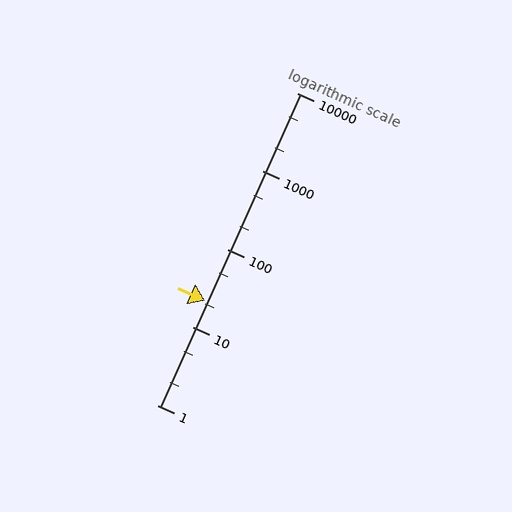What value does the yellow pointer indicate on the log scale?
The pointer indicates approximately 22.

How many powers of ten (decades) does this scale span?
The scale spans 4 decades, from 1 to 10000.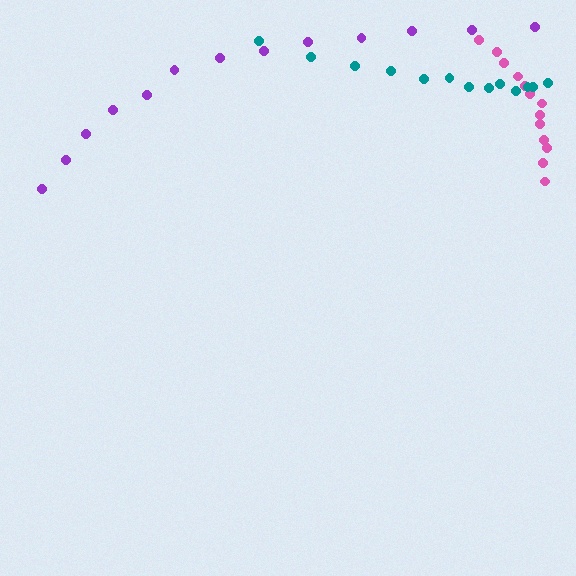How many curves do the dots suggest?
There are 3 distinct paths.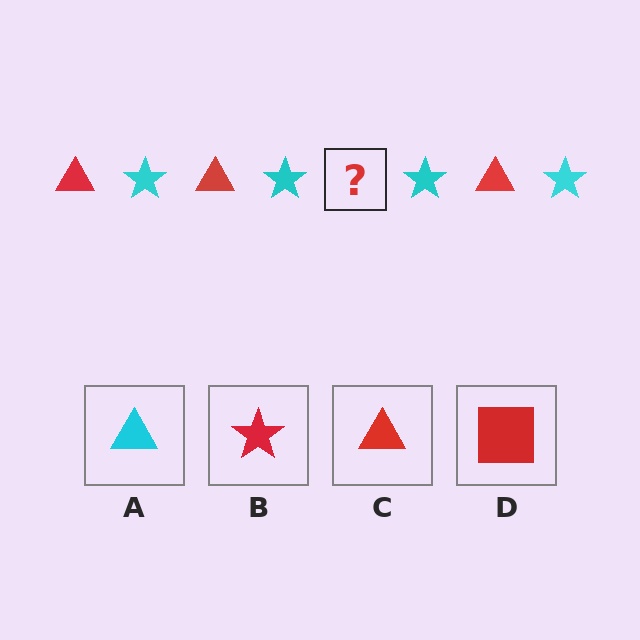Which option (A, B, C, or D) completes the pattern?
C.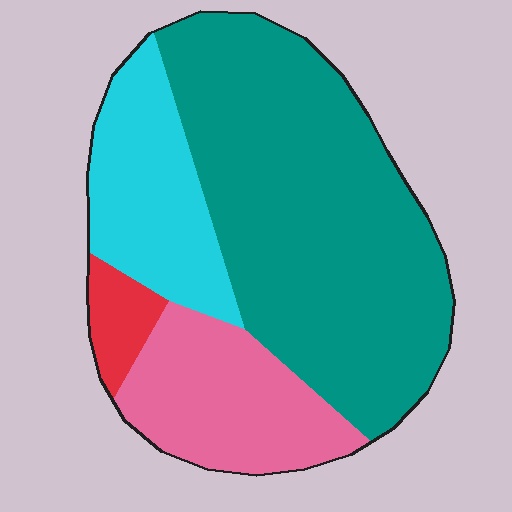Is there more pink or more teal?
Teal.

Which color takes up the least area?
Red, at roughly 5%.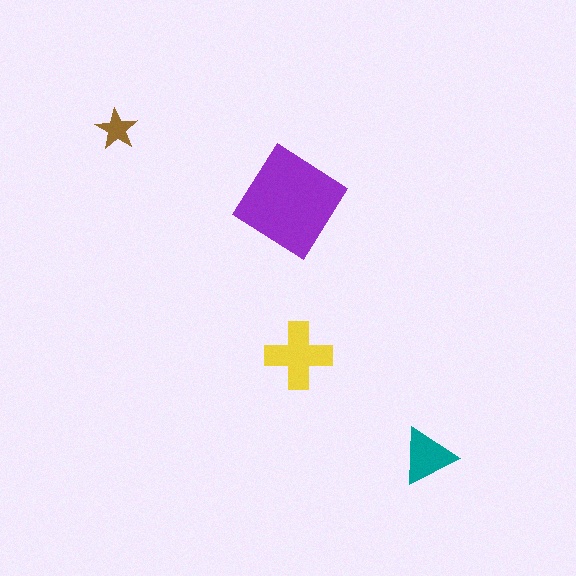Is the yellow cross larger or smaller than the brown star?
Larger.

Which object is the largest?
The purple diamond.